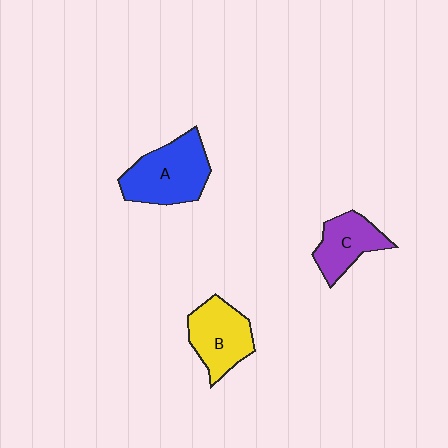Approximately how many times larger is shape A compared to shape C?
Approximately 1.5 times.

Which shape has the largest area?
Shape A (blue).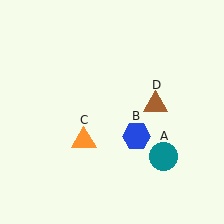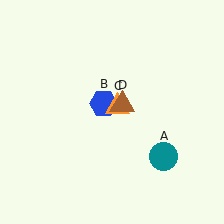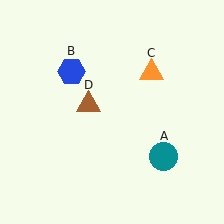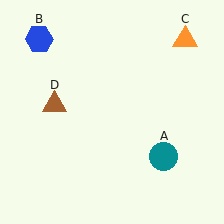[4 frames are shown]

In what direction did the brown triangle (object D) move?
The brown triangle (object D) moved left.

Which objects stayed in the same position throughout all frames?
Teal circle (object A) remained stationary.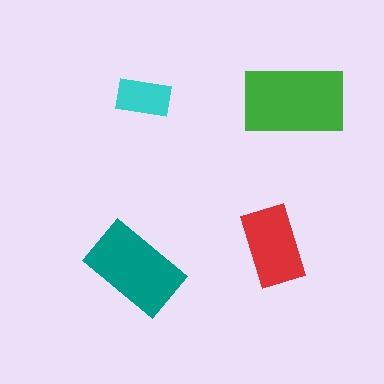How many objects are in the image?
There are 4 objects in the image.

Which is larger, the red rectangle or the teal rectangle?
The teal one.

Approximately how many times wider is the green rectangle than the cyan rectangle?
About 2 times wider.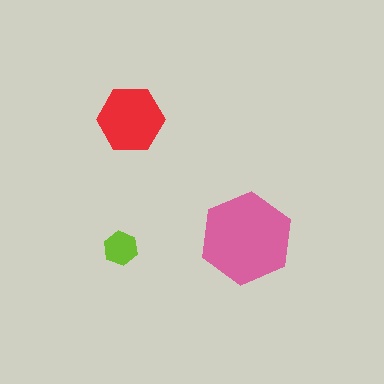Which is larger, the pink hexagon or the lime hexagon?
The pink one.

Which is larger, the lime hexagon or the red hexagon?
The red one.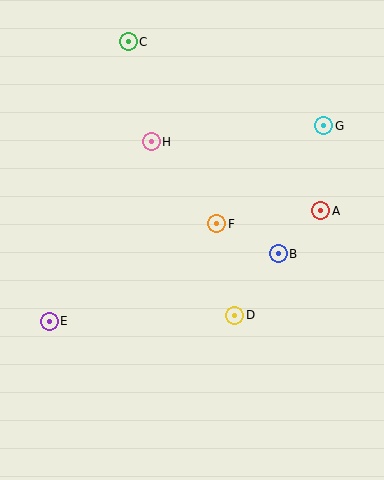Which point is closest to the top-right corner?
Point G is closest to the top-right corner.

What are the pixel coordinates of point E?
Point E is at (49, 321).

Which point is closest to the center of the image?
Point F at (217, 224) is closest to the center.